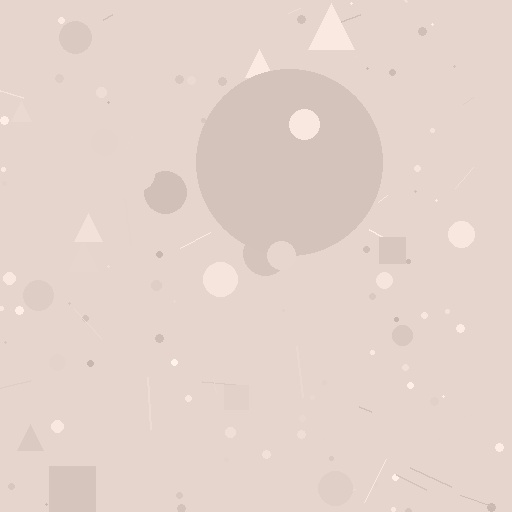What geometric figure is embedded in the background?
A circle is embedded in the background.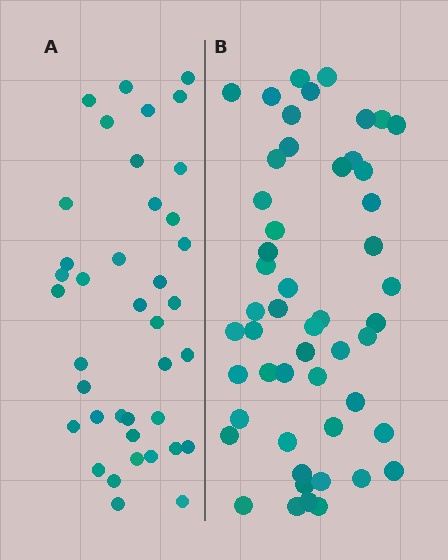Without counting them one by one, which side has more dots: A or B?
Region B (the right region) has more dots.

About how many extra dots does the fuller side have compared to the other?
Region B has roughly 12 or so more dots than region A.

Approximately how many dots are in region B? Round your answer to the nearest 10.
About 50 dots. (The exact count is 51, which rounds to 50.)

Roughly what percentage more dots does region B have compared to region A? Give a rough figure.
About 30% more.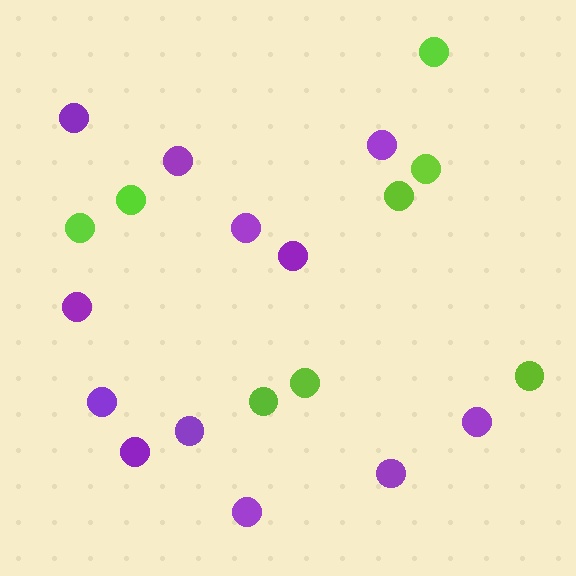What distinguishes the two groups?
There are 2 groups: one group of purple circles (12) and one group of lime circles (8).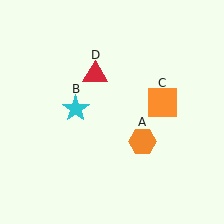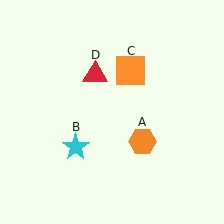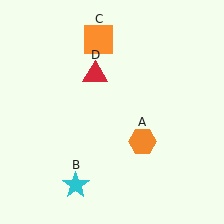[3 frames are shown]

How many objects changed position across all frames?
2 objects changed position: cyan star (object B), orange square (object C).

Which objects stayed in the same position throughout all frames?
Orange hexagon (object A) and red triangle (object D) remained stationary.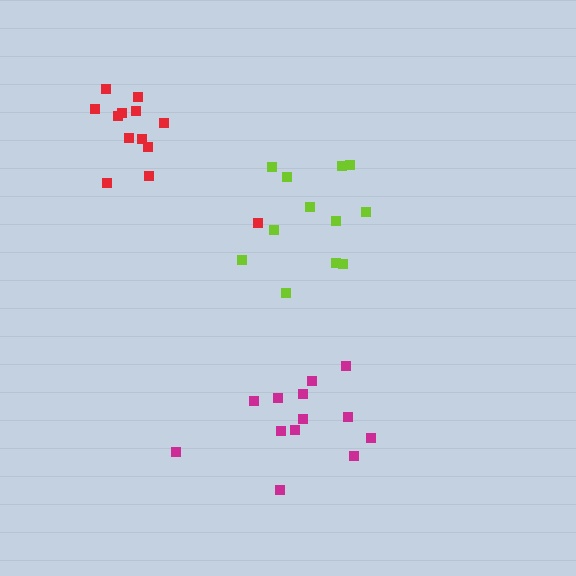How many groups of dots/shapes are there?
There are 3 groups.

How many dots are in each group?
Group 1: 13 dots, Group 2: 12 dots, Group 3: 13 dots (38 total).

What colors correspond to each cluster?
The clusters are colored: magenta, lime, red.